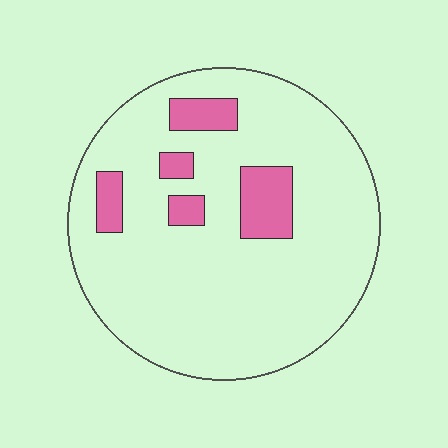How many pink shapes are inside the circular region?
5.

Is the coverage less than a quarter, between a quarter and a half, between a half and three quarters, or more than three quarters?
Less than a quarter.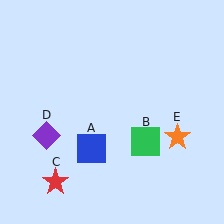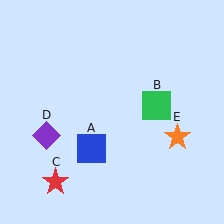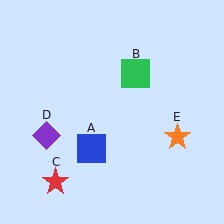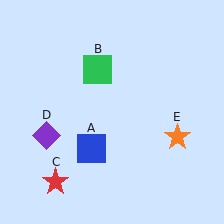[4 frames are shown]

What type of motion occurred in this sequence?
The green square (object B) rotated counterclockwise around the center of the scene.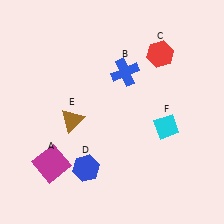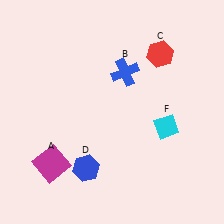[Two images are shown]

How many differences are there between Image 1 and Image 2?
There is 1 difference between the two images.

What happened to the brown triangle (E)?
The brown triangle (E) was removed in Image 2. It was in the bottom-left area of Image 1.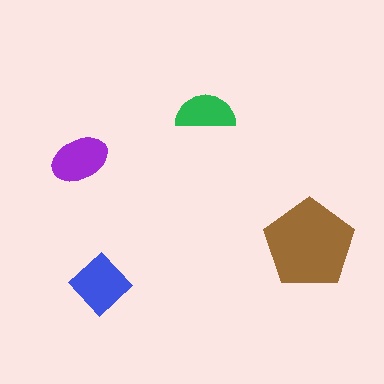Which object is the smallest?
The green semicircle.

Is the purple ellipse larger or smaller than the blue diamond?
Smaller.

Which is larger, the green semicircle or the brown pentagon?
The brown pentagon.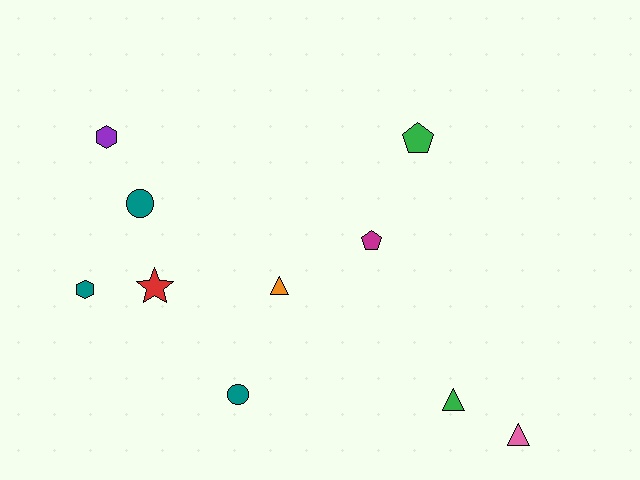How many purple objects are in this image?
There is 1 purple object.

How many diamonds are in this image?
There are no diamonds.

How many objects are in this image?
There are 10 objects.